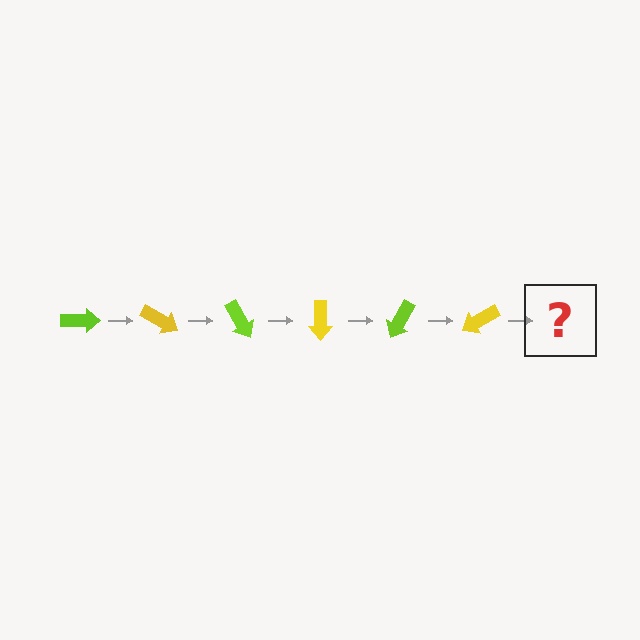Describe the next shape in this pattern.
It should be a lime arrow, rotated 180 degrees from the start.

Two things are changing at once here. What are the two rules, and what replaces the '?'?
The two rules are that it rotates 30 degrees each step and the color cycles through lime and yellow. The '?' should be a lime arrow, rotated 180 degrees from the start.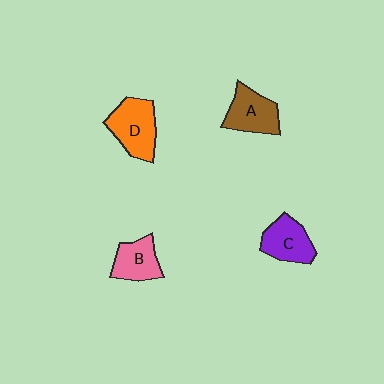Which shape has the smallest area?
Shape B (pink).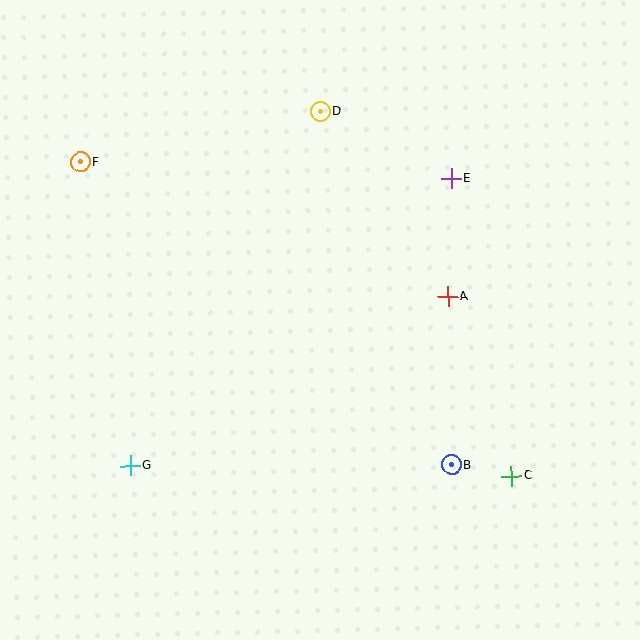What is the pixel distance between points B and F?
The distance between B and F is 479 pixels.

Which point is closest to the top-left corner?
Point F is closest to the top-left corner.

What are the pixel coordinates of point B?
Point B is at (451, 465).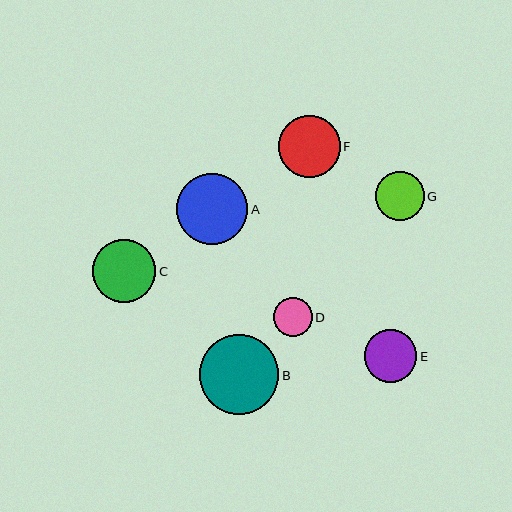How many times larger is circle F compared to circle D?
Circle F is approximately 1.6 times the size of circle D.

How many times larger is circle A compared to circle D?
Circle A is approximately 1.8 times the size of circle D.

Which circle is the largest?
Circle B is the largest with a size of approximately 80 pixels.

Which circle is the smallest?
Circle D is the smallest with a size of approximately 39 pixels.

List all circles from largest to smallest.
From largest to smallest: B, A, C, F, E, G, D.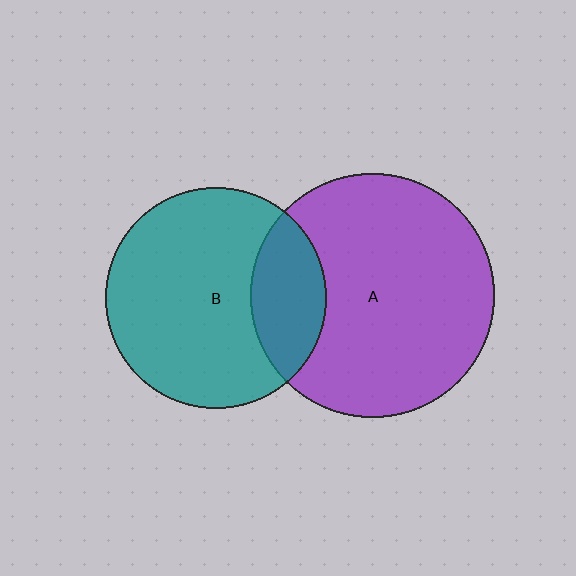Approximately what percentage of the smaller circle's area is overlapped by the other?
Approximately 25%.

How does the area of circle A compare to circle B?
Approximately 1.2 times.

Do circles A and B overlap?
Yes.